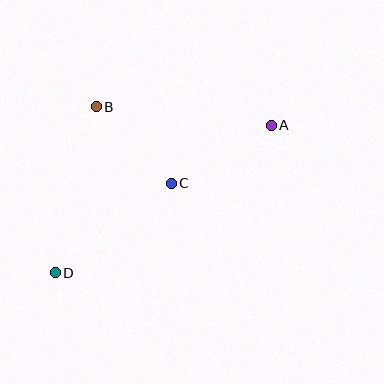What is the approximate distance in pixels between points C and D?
The distance between C and D is approximately 146 pixels.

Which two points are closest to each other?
Points B and C are closest to each other.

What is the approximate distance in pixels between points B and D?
The distance between B and D is approximately 171 pixels.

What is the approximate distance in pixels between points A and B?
The distance between A and B is approximately 176 pixels.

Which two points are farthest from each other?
Points A and D are farthest from each other.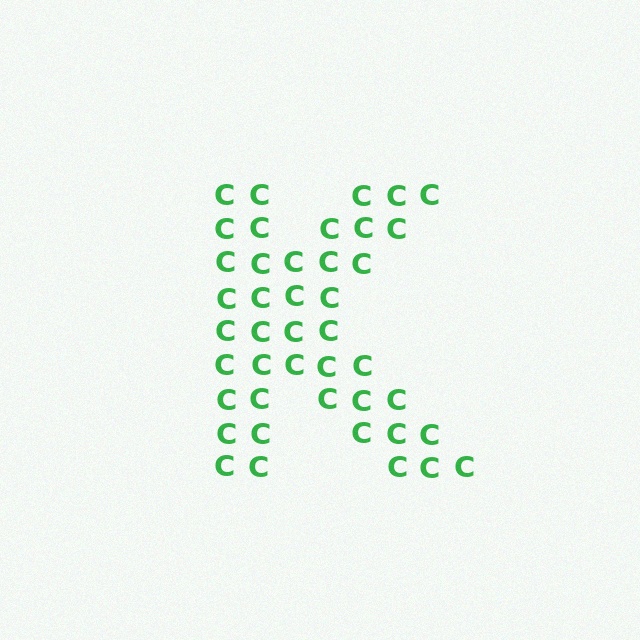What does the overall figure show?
The overall figure shows the letter K.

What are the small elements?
The small elements are letter C's.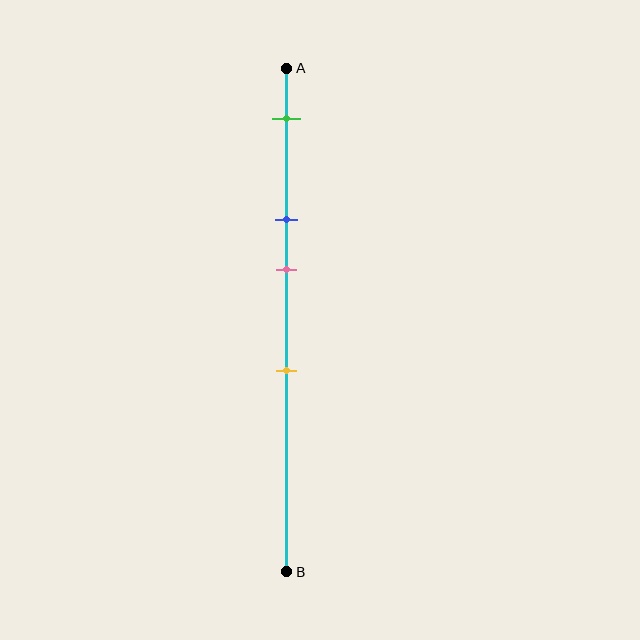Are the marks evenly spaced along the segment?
No, the marks are not evenly spaced.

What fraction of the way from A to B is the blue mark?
The blue mark is approximately 30% (0.3) of the way from A to B.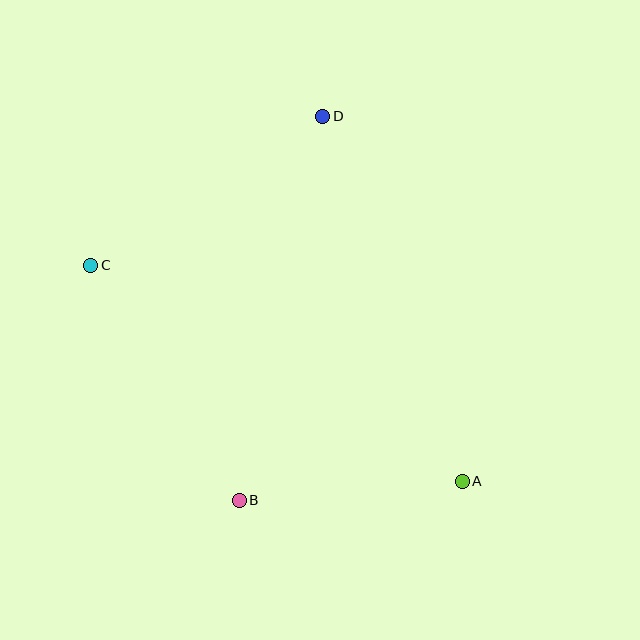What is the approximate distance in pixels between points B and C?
The distance between B and C is approximately 278 pixels.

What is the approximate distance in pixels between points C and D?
The distance between C and D is approximately 276 pixels.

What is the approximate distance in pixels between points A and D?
The distance between A and D is approximately 391 pixels.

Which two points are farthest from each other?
Points A and C are farthest from each other.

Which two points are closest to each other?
Points A and B are closest to each other.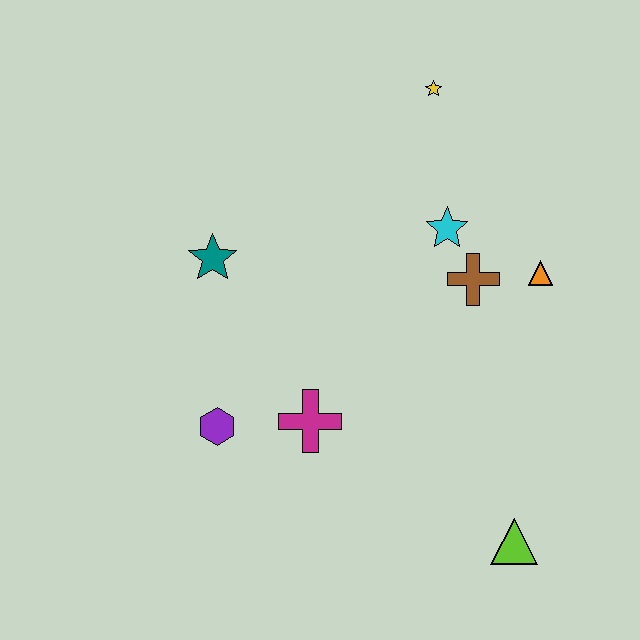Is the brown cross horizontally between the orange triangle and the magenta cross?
Yes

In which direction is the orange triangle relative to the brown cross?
The orange triangle is to the right of the brown cross.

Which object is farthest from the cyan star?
The lime triangle is farthest from the cyan star.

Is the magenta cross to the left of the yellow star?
Yes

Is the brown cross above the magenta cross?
Yes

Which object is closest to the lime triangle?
The magenta cross is closest to the lime triangle.